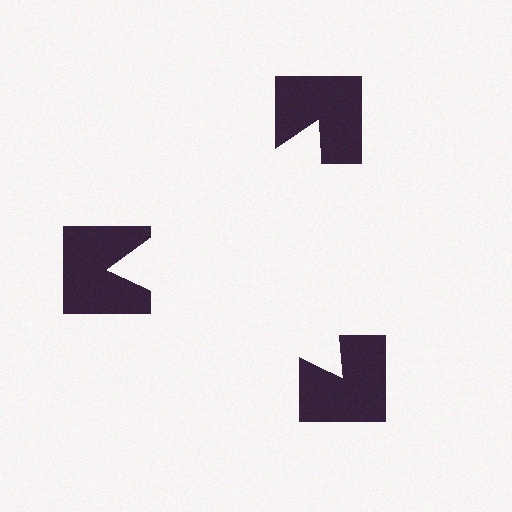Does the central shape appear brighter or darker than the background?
It typically appears slightly brighter than the background, even though no actual brightness change is drawn.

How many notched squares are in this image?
There are 3 — one at each vertex of the illusory triangle.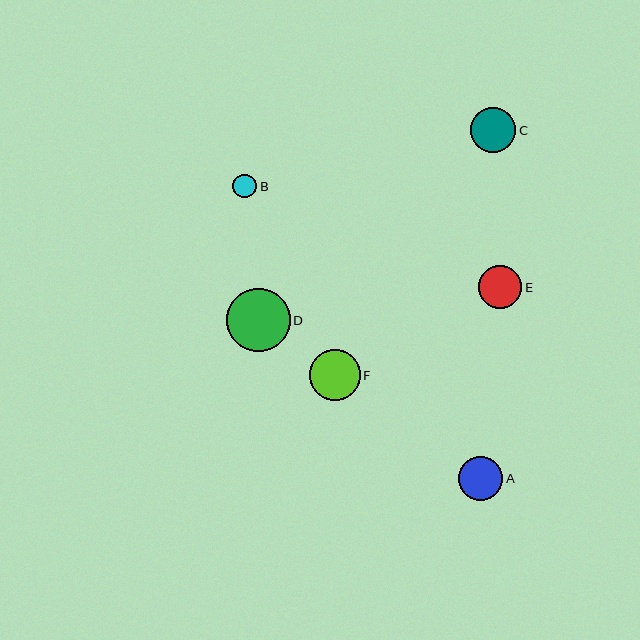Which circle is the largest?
Circle D is the largest with a size of approximately 63 pixels.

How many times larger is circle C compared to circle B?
Circle C is approximately 1.9 times the size of circle B.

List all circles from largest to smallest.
From largest to smallest: D, F, C, A, E, B.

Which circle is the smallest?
Circle B is the smallest with a size of approximately 24 pixels.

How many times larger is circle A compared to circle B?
Circle A is approximately 1.9 times the size of circle B.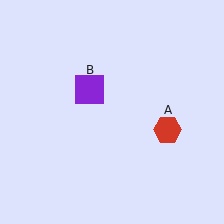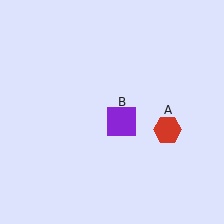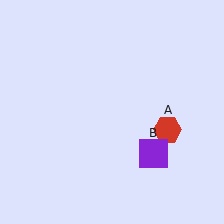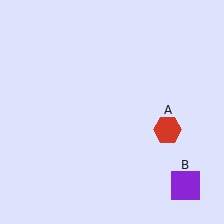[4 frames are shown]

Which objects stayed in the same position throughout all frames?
Red hexagon (object A) remained stationary.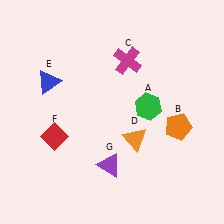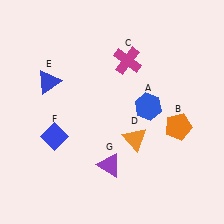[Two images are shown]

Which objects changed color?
A changed from green to blue. F changed from red to blue.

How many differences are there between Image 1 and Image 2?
There are 2 differences between the two images.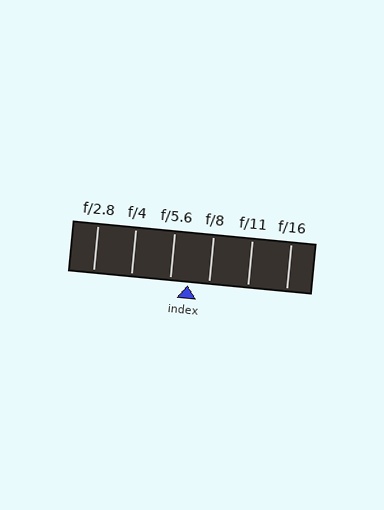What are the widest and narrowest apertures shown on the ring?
The widest aperture shown is f/2.8 and the narrowest is f/16.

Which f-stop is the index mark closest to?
The index mark is closest to f/5.6.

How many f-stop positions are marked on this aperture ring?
There are 6 f-stop positions marked.